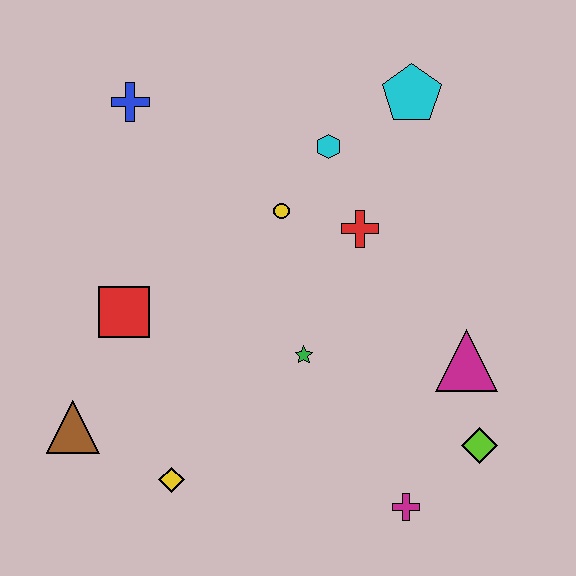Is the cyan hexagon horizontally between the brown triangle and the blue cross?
No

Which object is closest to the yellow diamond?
The brown triangle is closest to the yellow diamond.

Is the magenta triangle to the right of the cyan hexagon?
Yes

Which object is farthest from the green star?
The blue cross is farthest from the green star.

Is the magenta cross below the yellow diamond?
Yes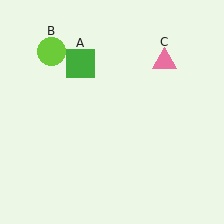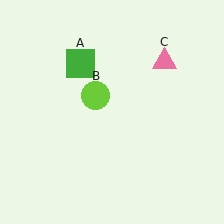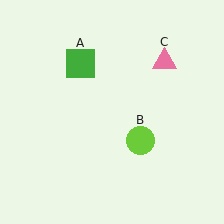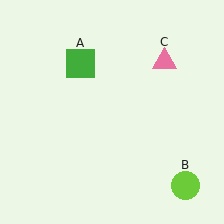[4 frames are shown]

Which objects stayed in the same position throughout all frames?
Green square (object A) and pink triangle (object C) remained stationary.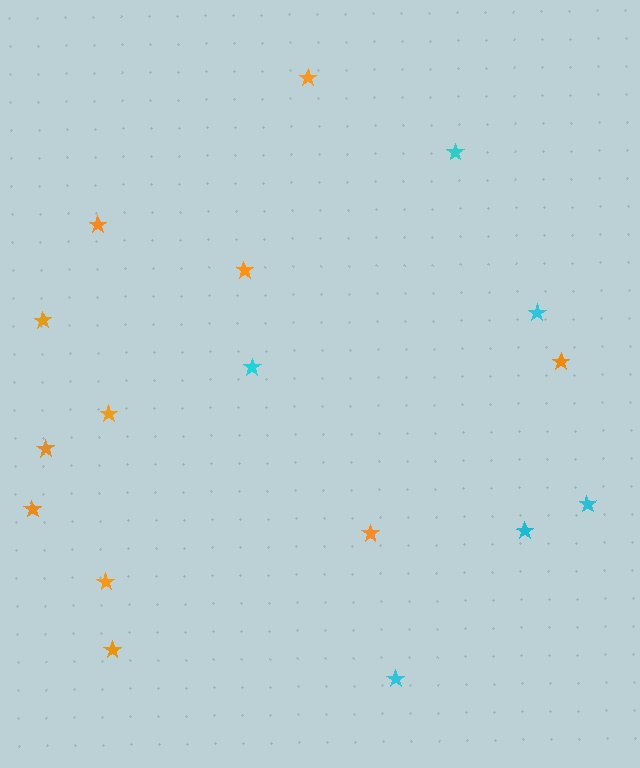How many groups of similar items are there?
There are 2 groups: one group of cyan stars (6) and one group of orange stars (11).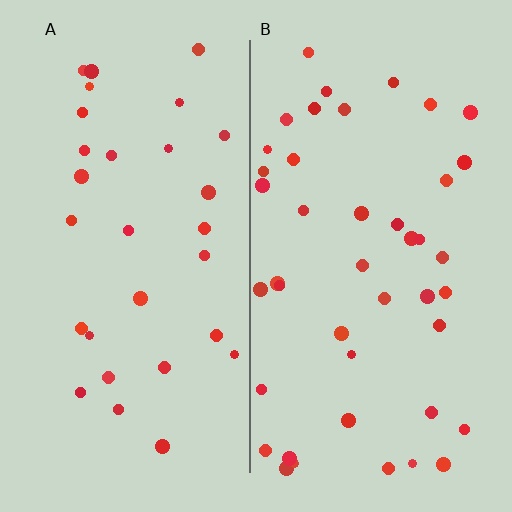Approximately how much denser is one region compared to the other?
Approximately 1.5× — region B over region A.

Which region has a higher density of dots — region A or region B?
B (the right).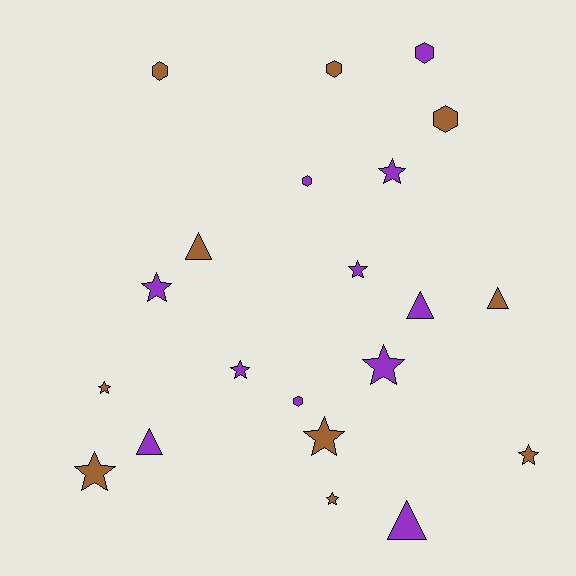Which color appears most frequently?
Purple, with 11 objects.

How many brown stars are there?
There are 5 brown stars.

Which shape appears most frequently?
Star, with 10 objects.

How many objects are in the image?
There are 21 objects.